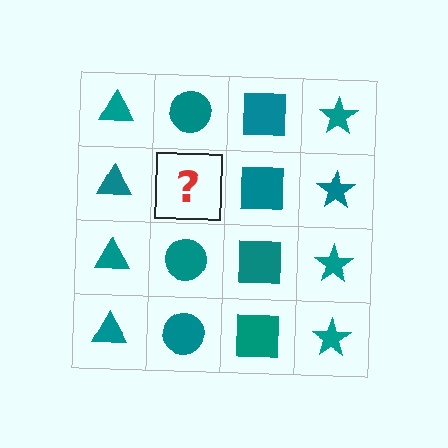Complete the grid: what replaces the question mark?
The question mark should be replaced with a teal circle.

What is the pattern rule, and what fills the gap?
The rule is that each column has a consistent shape. The gap should be filled with a teal circle.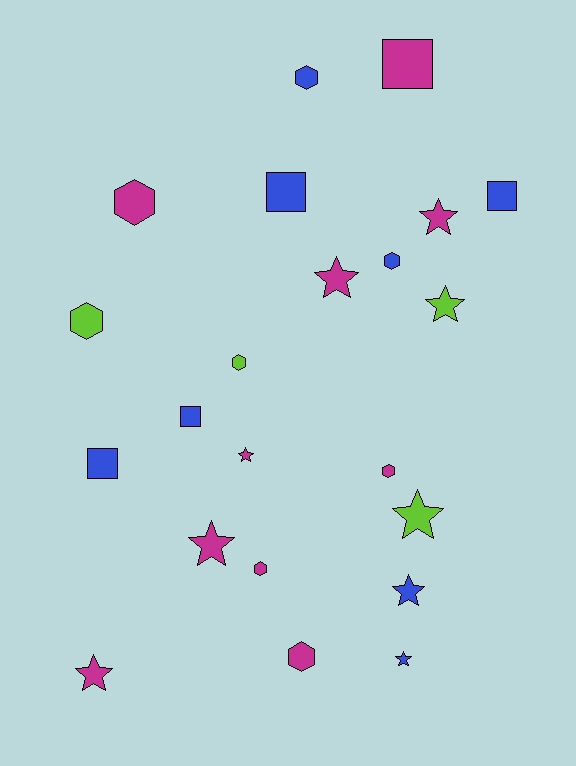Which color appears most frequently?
Magenta, with 10 objects.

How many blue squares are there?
There are 4 blue squares.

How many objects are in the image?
There are 22 objects.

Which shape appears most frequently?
Star, with 9 objects.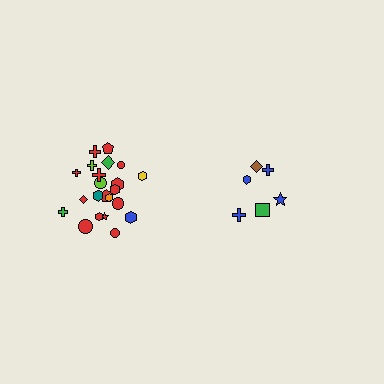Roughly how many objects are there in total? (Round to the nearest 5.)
Roughly 30 objects in total.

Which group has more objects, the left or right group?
The left group.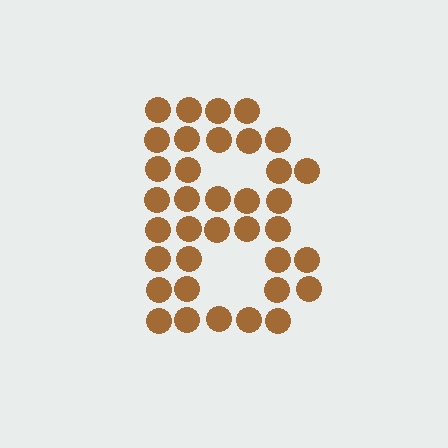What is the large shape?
The large shape is the letter B.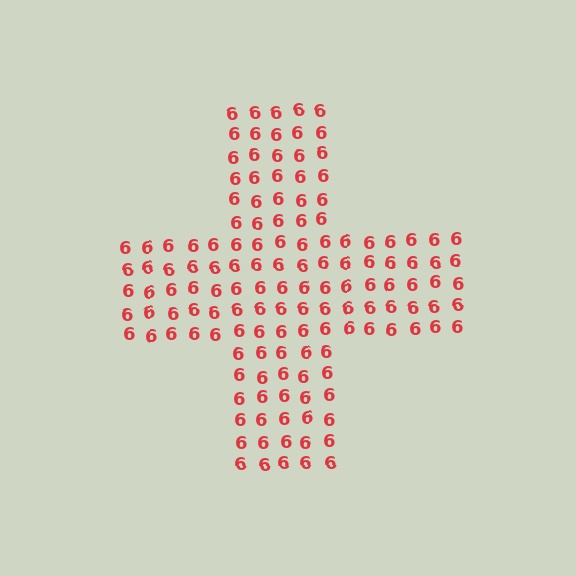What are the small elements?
The small elements are digit 6's.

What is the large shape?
The large shape is a cross.